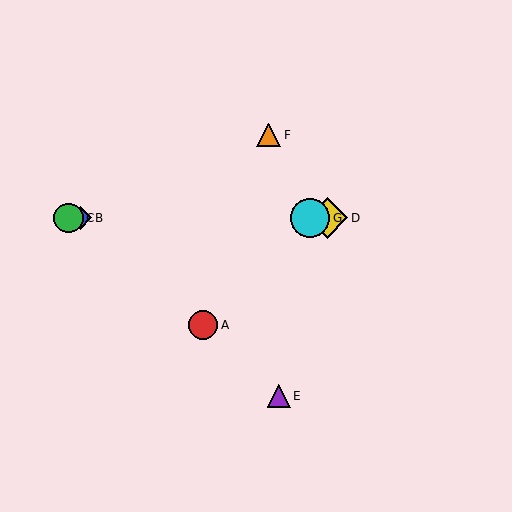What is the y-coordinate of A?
Object A is at y≈325.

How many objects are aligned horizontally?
4 objects (B, C, D, G) are aligned horizontally.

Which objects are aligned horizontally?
Objects B, C, D, G are aligned horizontally.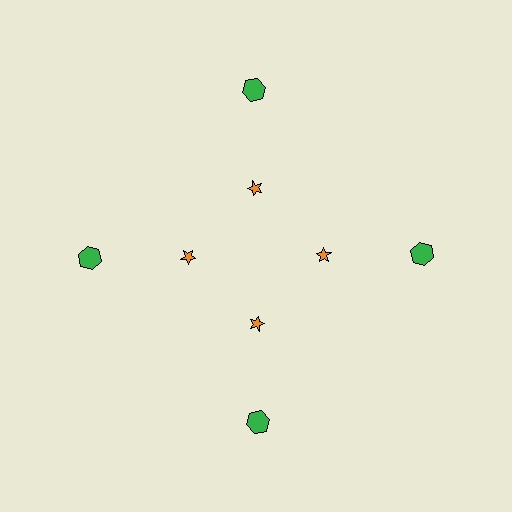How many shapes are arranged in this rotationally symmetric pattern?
There are 8 shapes, arranged in 4 groups of 2.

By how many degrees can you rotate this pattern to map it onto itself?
The pattern maps onto itself every 90 degrees of rotation.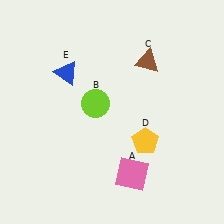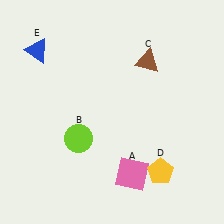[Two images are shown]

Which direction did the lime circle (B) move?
The lime circle (B) moved down.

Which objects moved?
The objects that moved are: the lime circle (B), the yellow pentagon (D), the blue triangle (E).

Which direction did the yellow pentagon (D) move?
The yellow pentagon (D) moved down.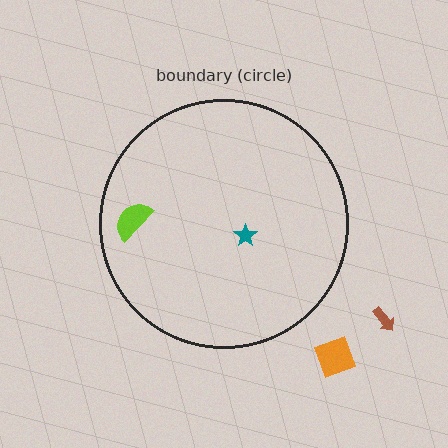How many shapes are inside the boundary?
2 inside, 2 outside.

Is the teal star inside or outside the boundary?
Inside.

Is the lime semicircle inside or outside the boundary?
Inside.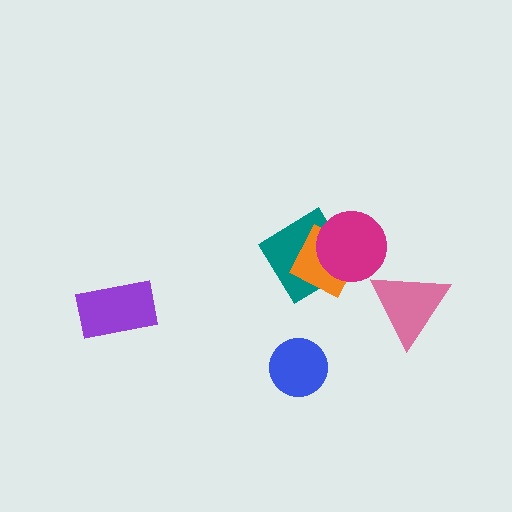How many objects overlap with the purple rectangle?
0 objects overlap with the purple rectangle.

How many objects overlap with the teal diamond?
2 objects overlap with the teal diamond.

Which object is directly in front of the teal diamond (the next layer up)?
The orange diamond is directly in front of the teal diamond.